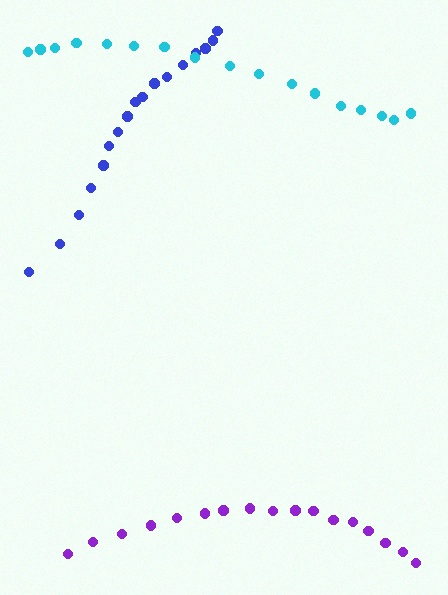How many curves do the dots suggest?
There are 3 distinct paths.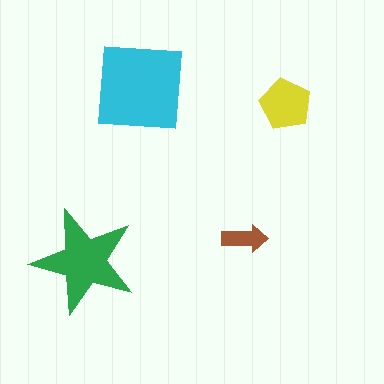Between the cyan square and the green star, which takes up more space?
The cyan square.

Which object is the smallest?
The brown arrow.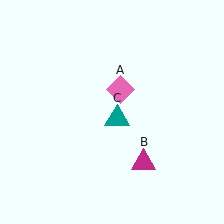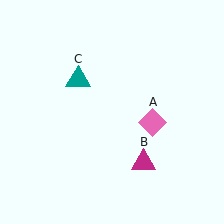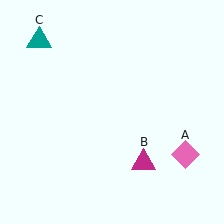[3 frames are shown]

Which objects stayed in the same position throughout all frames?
Magenta triangle (object B) remained stationary.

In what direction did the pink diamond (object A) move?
The pink diamond (object A) moved down and to the right.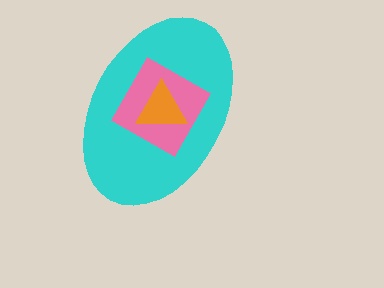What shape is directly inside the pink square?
The orange triangle.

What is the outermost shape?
The cyan ellipse.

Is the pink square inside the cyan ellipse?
Yes.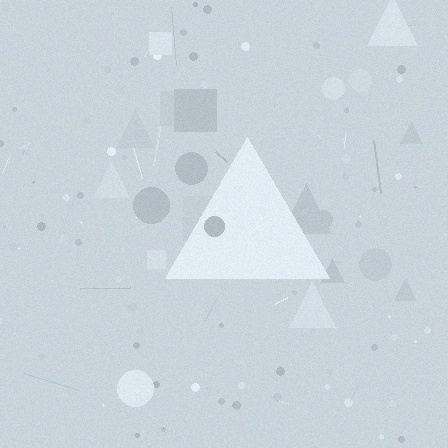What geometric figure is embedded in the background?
A triangle is embedded in the background.